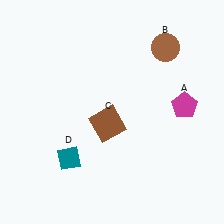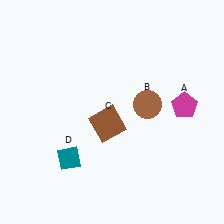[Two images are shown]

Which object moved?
The brown circle (B) moved down.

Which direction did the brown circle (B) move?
The brown circle (B) moved down.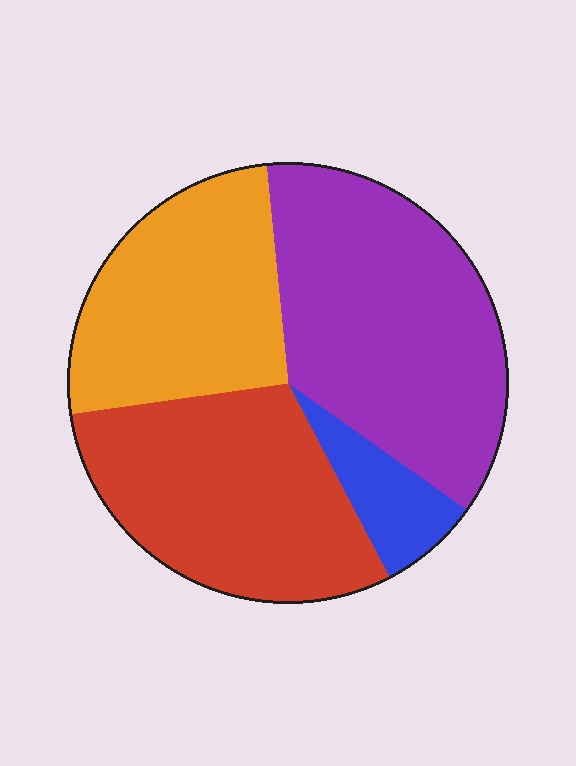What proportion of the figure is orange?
Orange takes up about one quarter (1/4) of the figure.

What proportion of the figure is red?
Red covers roughly 30% of the figure.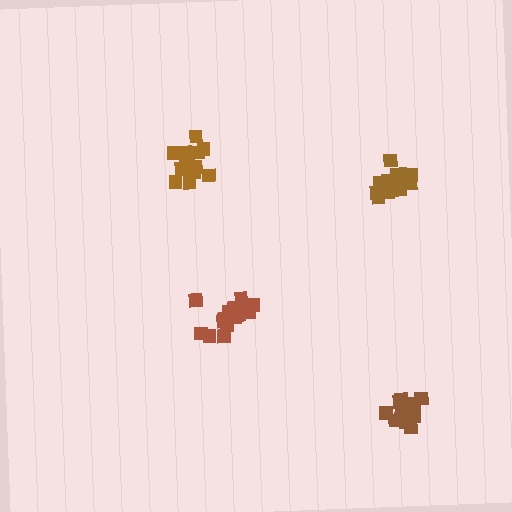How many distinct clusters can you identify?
There are 4 distinct clusters.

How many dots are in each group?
Group 1: 20 dots, Group 2: 14 dots, Group 3: 19 dots, Group 4: 17 dots (70 total).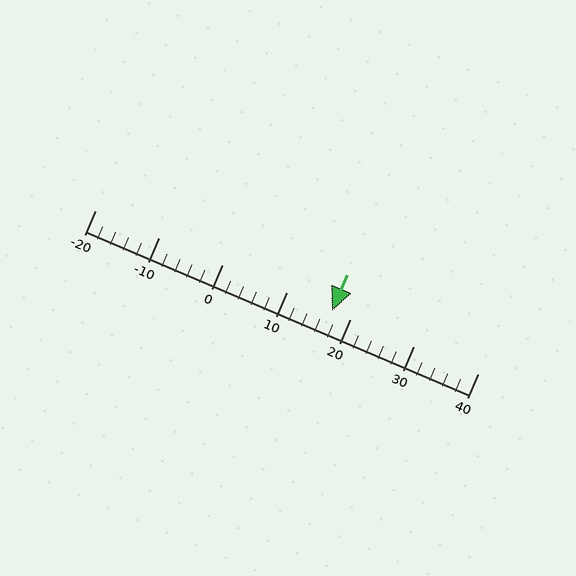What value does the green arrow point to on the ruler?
The green arrow points to approximately 17.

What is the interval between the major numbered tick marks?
The major tick marks are spaced 10 units apart.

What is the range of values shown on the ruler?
The ruler shows values from -20 to 40.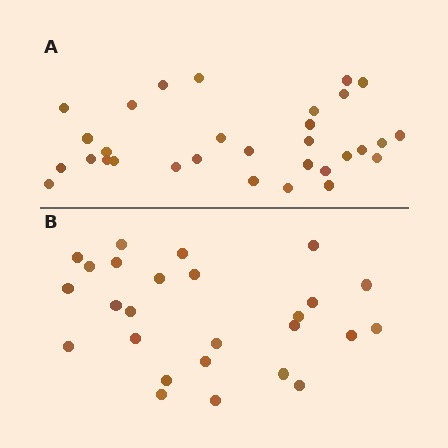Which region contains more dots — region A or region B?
Region A (the top region) has more dots.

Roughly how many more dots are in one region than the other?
Region A has about 5 more dots than region B.